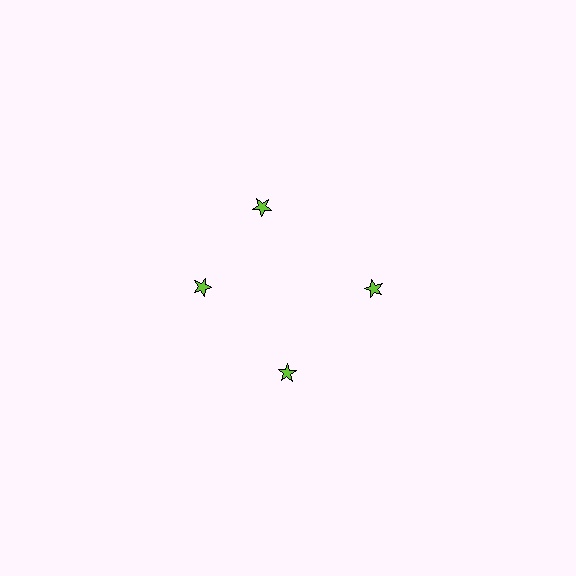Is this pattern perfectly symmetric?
No. The 4 lime stars are arranged in a ring, but one element near the 12 o'clock position is rotated out of alignment along the ring, breaking the 4-fold rotational symmetry.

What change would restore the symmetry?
The symmetry would be restored by rotating it back into even spacing with its neighbors so that all 4 stars sit at equal angles and equal distance from the center.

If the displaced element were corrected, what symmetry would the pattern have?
It would have 4-fold rotational symmetry — the pattern would map onto itself every 90 degrees.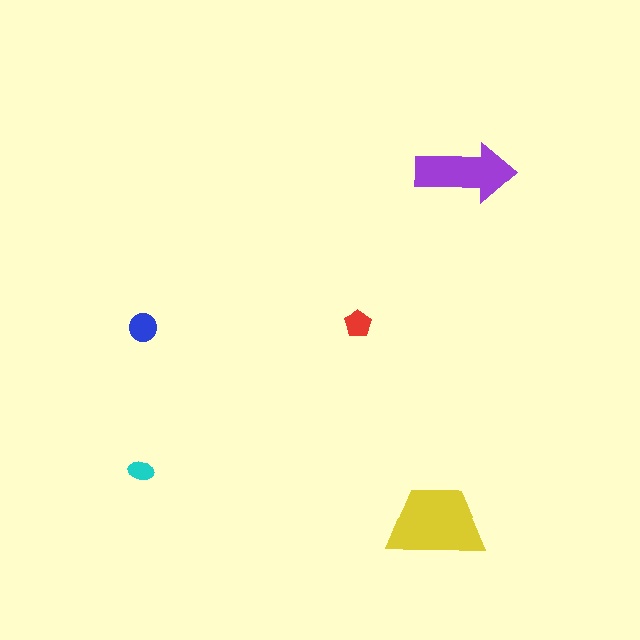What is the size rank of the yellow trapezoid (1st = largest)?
1st.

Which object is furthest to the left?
The blue circle is leftmost.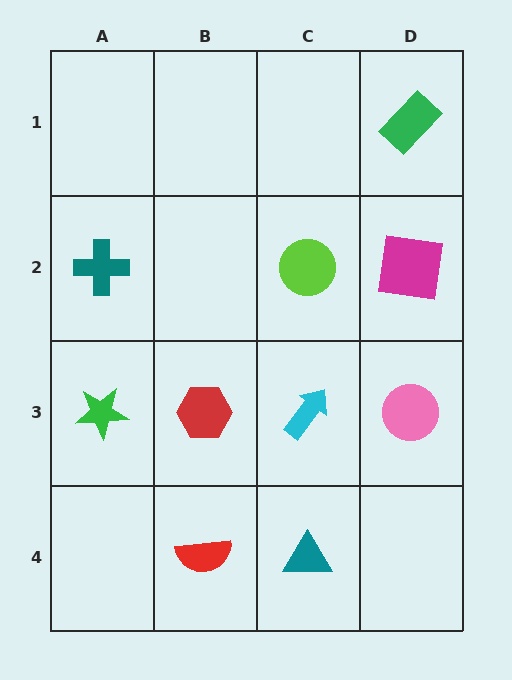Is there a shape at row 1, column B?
No, that cell is empty.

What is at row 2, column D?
A magenta square.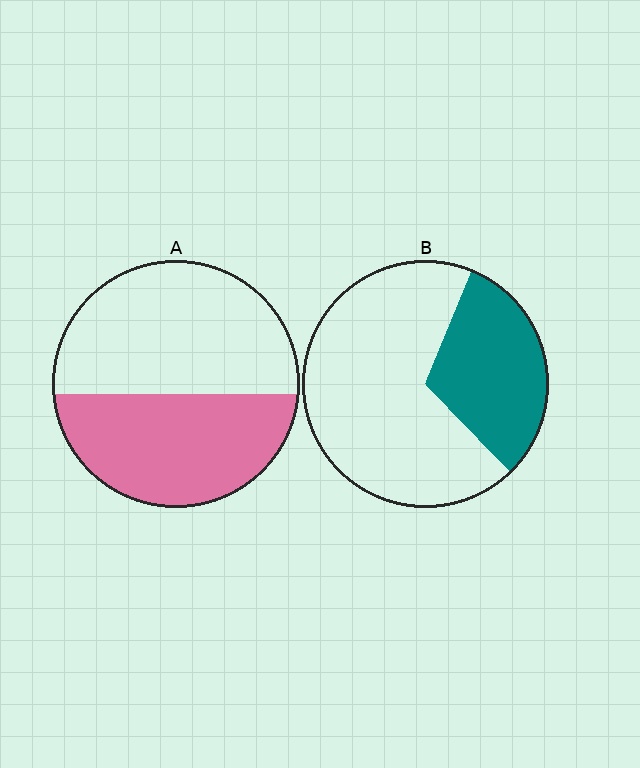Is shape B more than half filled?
No.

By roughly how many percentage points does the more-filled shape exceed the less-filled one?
By roughly 15 percentage points (A over B).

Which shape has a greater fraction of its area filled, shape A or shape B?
Shape A.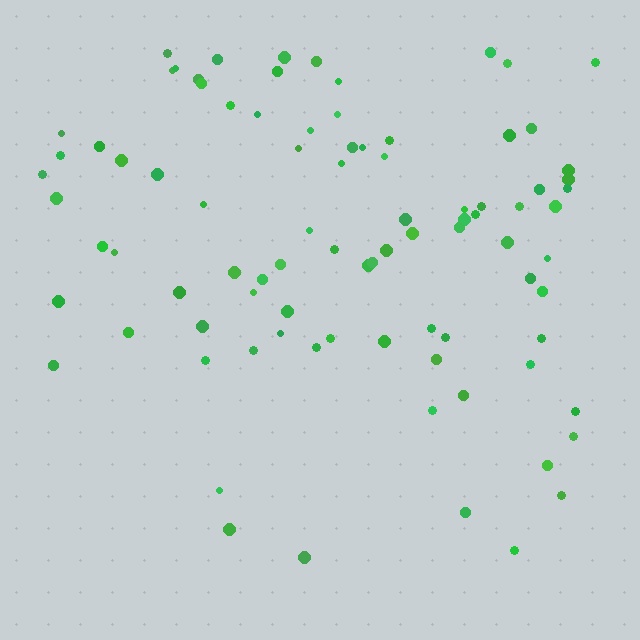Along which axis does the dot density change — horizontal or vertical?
Vertical.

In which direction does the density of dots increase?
From bottom to top, with the top side densest.